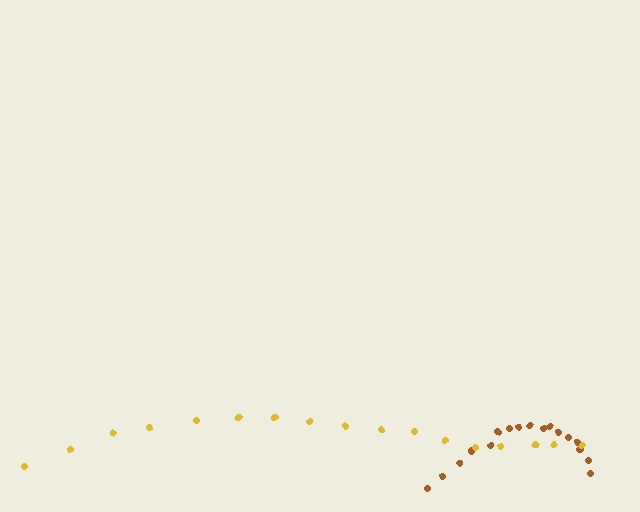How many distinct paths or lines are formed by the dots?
There are 2 distinct paths.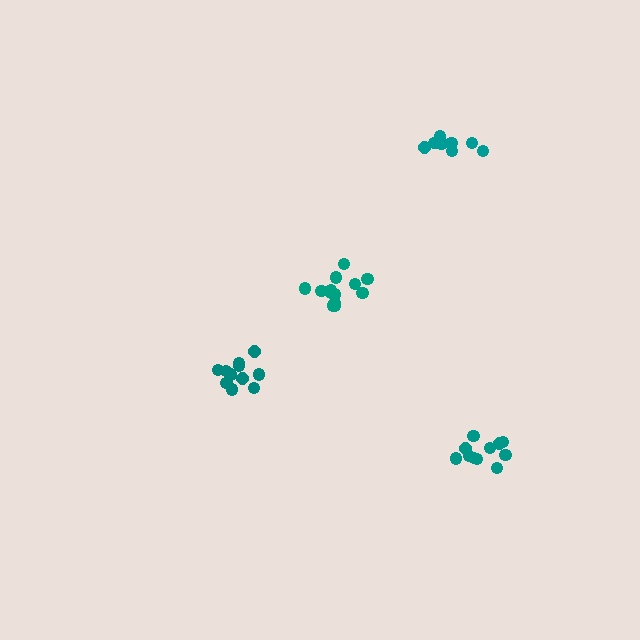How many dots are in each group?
Group 1: 8 dots, Group 2: 11 dots, Group 3: 11 dots, Group 4: 13 dots (43 total).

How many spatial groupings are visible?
There are 4 spatial groupings.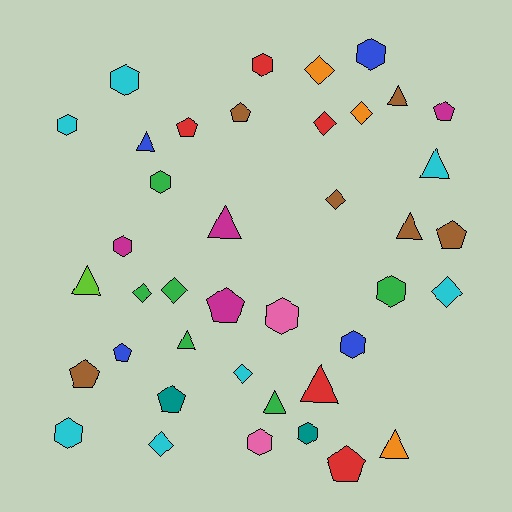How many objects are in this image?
There are 40 objects.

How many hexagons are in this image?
There are 12 hexagons.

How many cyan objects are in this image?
There are 7 cyan objects.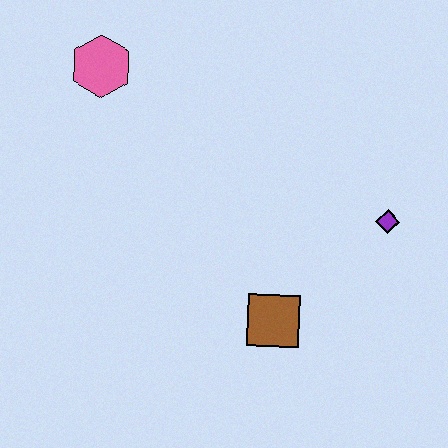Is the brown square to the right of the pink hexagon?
Yes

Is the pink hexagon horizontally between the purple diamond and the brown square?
No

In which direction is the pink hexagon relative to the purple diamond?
The pink hexagon is to the left of the purple diamond.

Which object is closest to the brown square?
The purple diamond is closest to the brown square.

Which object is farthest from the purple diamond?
The pink hexagon is farthest from the purple diamond.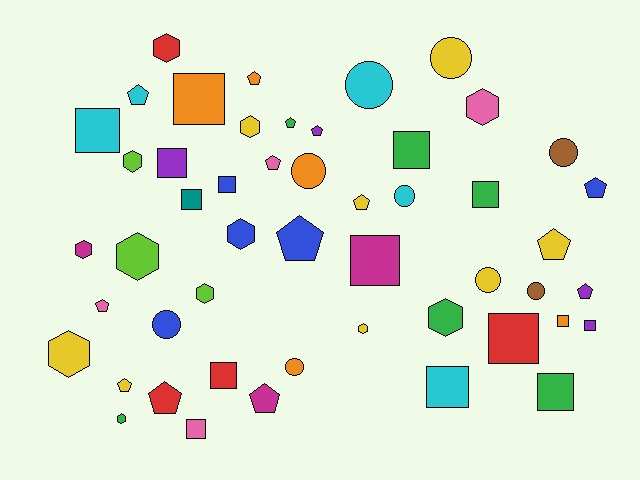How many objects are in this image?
There are 50 objects.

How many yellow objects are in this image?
There are 8 yellow objects.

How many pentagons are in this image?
There are 14 pentagons.